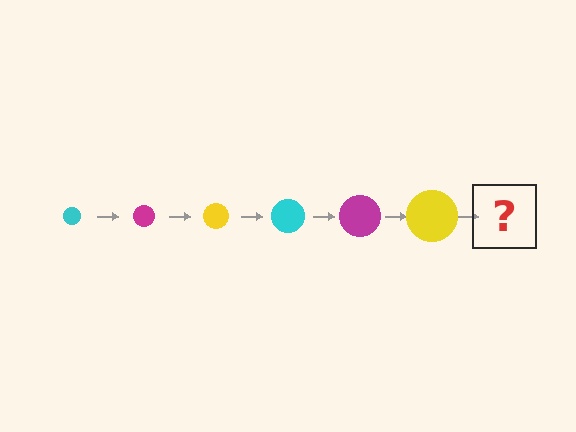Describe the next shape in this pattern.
It should be a cyan circle, larger than the previous one.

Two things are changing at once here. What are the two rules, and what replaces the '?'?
The two rules are that the circle grows larger each step and the color cycles through cyan, magenta, and yellow. The '?' should be a cyan circle, larger than the previous one.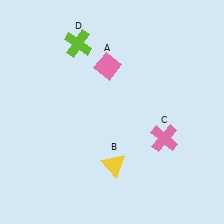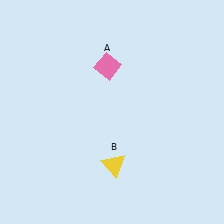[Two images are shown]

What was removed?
The pink cross (C), the lime cross (D) were removed in Image 2.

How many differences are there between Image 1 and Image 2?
There are 2 differences between the two images.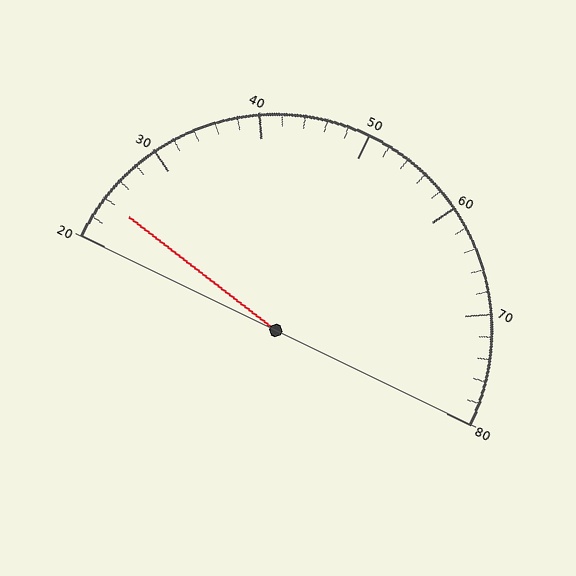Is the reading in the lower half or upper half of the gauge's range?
The reading is in the lower half of the range (20 to 80).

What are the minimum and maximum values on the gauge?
The gauge ranges from 20 to 80.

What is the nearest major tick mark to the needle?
The nearest major tick mark is 20.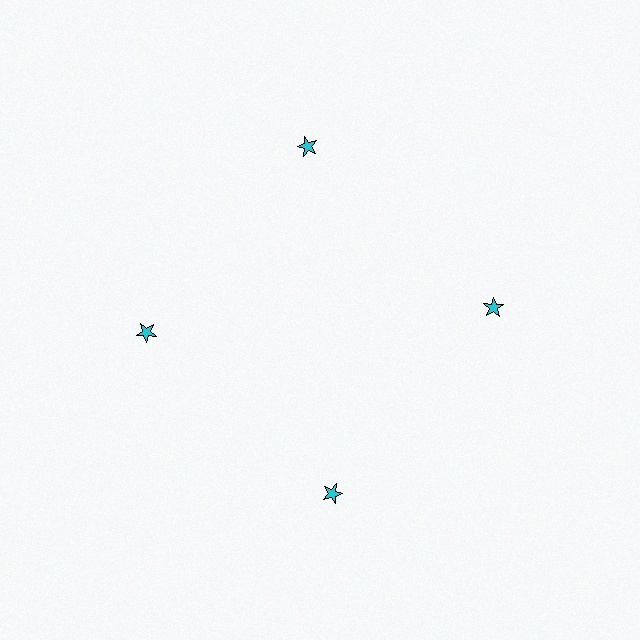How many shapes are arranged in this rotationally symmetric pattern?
There are 4 shapes, arranged in 4 groups of 1.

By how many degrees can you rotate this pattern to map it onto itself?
The pattern maps onto itself every 90 degrees of rotation.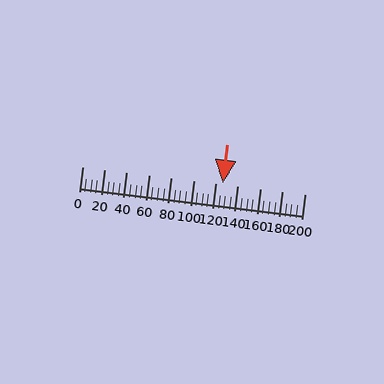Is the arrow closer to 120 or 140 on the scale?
The arrow is closer to 120.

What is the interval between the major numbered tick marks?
The major tick marks are spaced 20 units apart.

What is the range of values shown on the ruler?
The ruler shows values from 0 to 200.